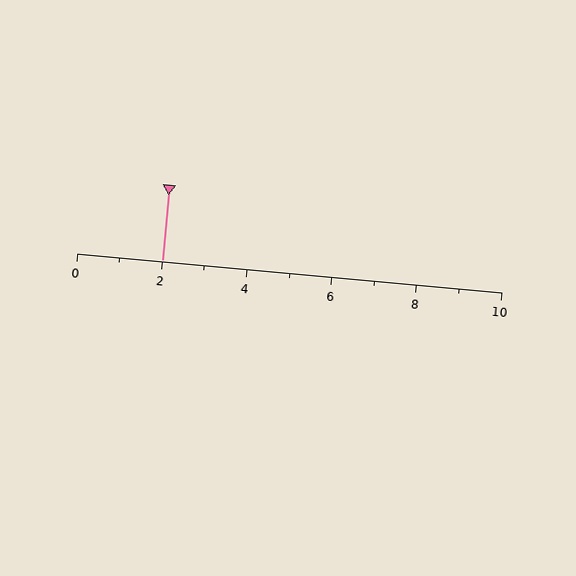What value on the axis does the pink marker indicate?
The marker indicates approximately 2.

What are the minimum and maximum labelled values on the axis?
The axis runs from 0 to 10.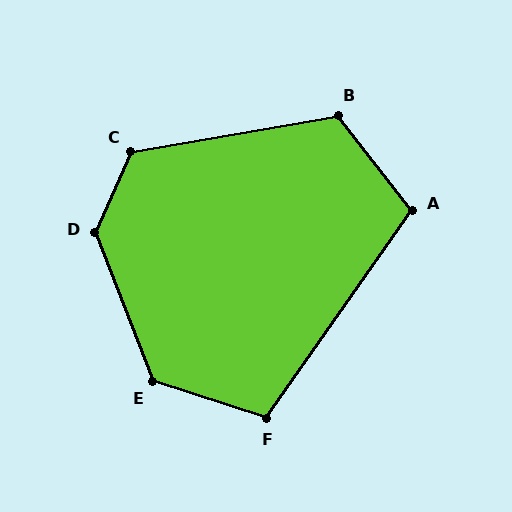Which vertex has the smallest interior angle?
A, at approximately 107 degrees.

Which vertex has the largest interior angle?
D, at approximately 135 degrees.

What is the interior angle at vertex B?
Approximately 118 degrees (obtuse).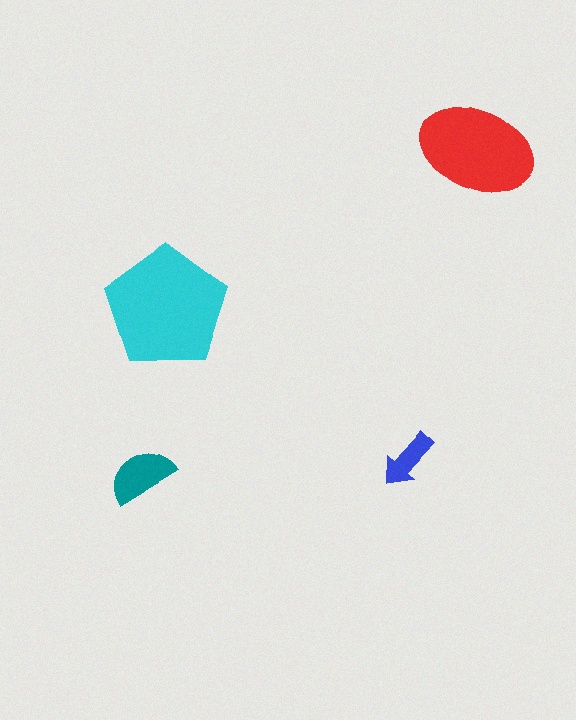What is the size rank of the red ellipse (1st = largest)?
2nd.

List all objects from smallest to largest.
The blue arrow, the teal semicircle, the red ellipse, the cyan pentagon.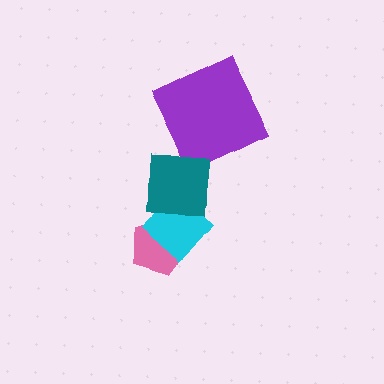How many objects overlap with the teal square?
1 object overlaps with the teal square.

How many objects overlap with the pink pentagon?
1 object overlaps with the pink pentagon.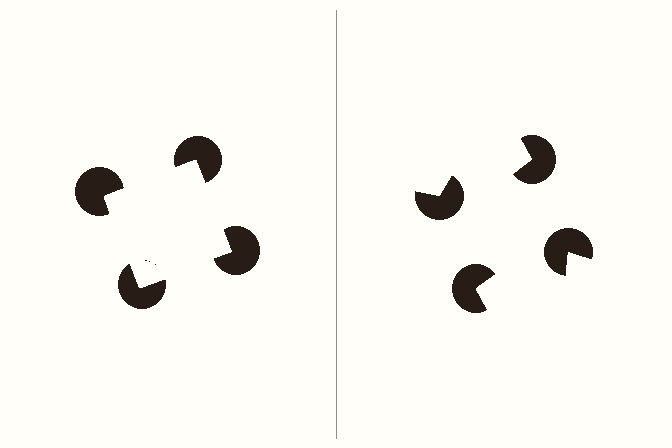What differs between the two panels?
The pac-man discs are positioned identically on both sides; only the wedge orientations differ. On the left they align to a square; on the right they are misaligned.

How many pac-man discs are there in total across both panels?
8 — 4 on each side.